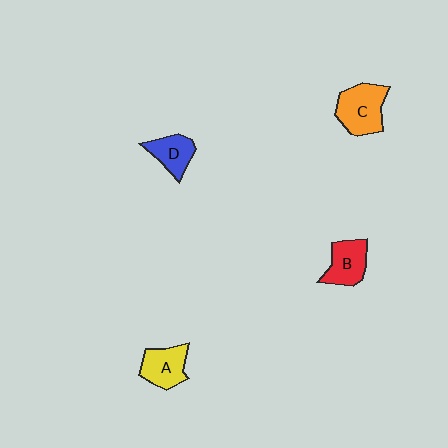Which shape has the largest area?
Shape C (orange).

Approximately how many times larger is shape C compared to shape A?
Approximately 1.3 times.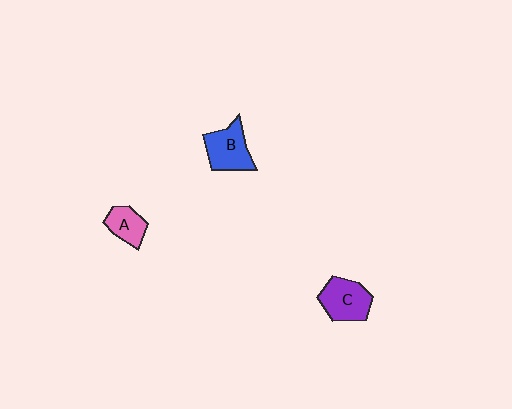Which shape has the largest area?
Shape C (purple).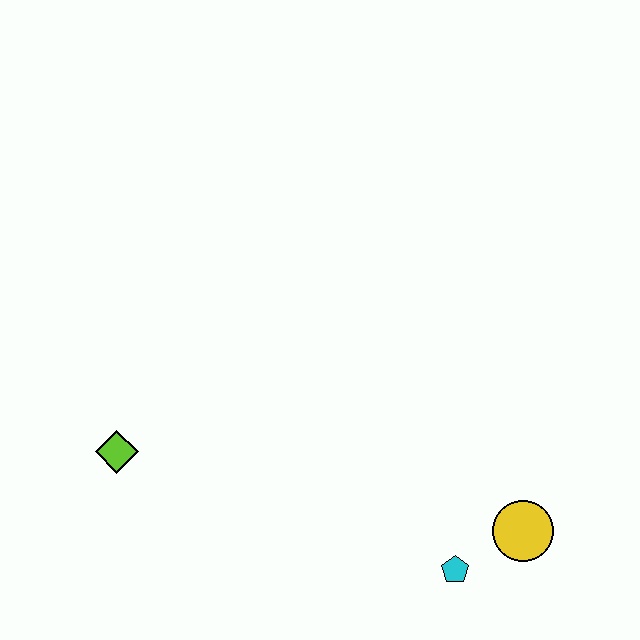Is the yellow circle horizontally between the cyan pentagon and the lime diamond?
No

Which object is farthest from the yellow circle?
The lime diamond is farthest from the yellow circle.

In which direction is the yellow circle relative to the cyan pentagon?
The yellow circle is to the right of the cyan pentagon.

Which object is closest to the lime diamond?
The cyan pentagon is closest to the lime diamond.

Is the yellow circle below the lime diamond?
Yes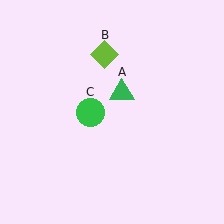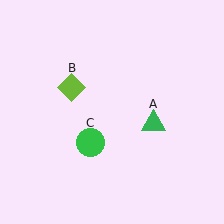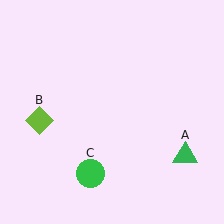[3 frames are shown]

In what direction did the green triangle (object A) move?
The green triangle (object A) moved down and to the right.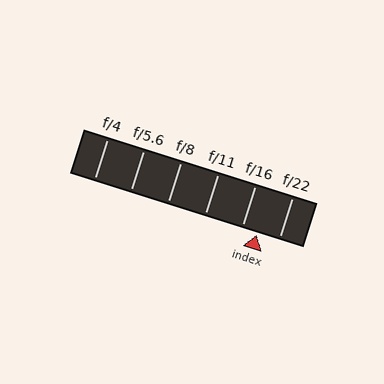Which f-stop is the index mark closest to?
The index mark is closest to f/16.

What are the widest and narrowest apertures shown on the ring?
The widest aperture shown is f/4 and the narrowest is f/22.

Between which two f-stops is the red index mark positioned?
The index mark is between f/16 and f/22.